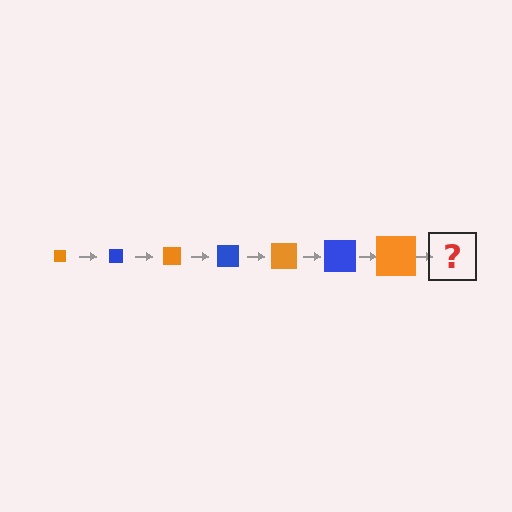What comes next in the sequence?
The next element should be a blue square, larger than the previous one.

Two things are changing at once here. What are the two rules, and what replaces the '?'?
The two rules are that the square grows larger each step and the color cycles through orange and blue. The '?' should be a blue square, larger than the previous one.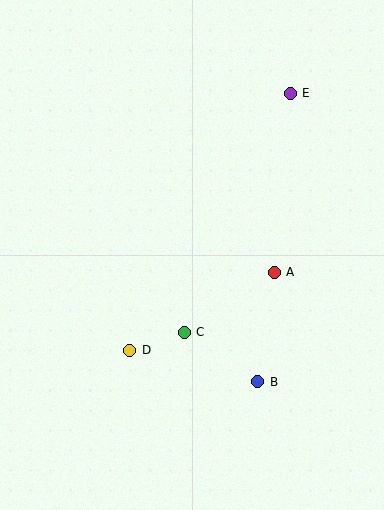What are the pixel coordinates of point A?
Point A is at (274, 272).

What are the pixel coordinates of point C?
Point C is at (184, 332).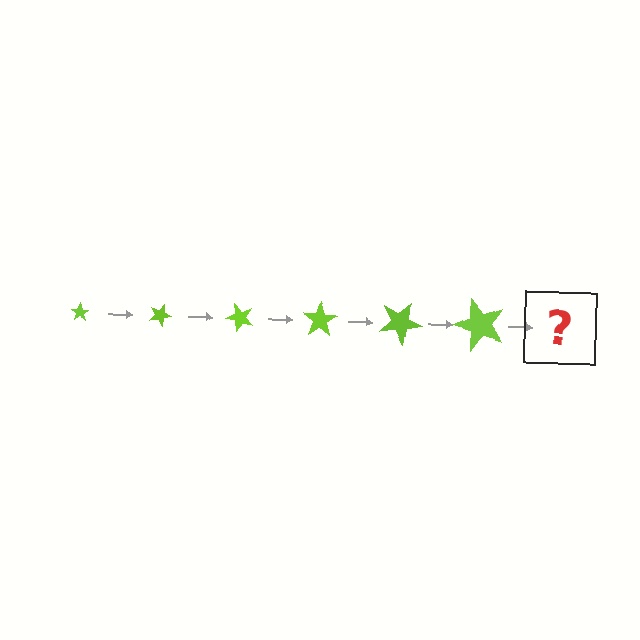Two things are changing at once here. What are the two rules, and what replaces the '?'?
The two rules are that the star grows larger each step and it rotates 25 degrees each step. The '?' should be a star, larger than the previous one and rotated 150 degrees from the start.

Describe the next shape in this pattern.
It should be a star, larger than the previous one and rotated 150 degrees from the start.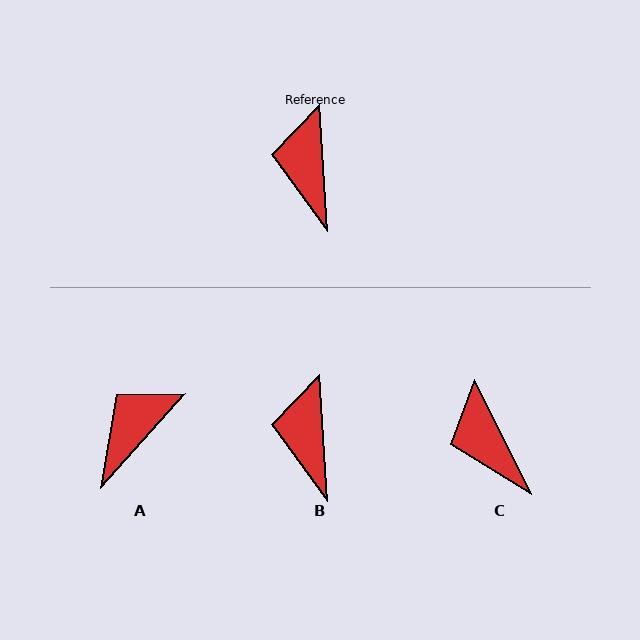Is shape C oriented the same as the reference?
No, it is off by about 23 degrees.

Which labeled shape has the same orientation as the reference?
B.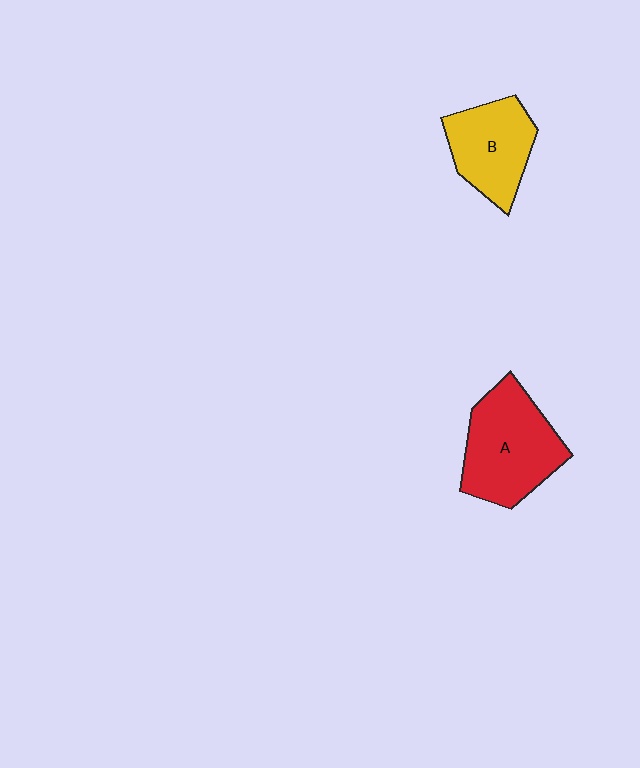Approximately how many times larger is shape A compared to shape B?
Approximately 1.3 times.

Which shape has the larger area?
Shape A (red).